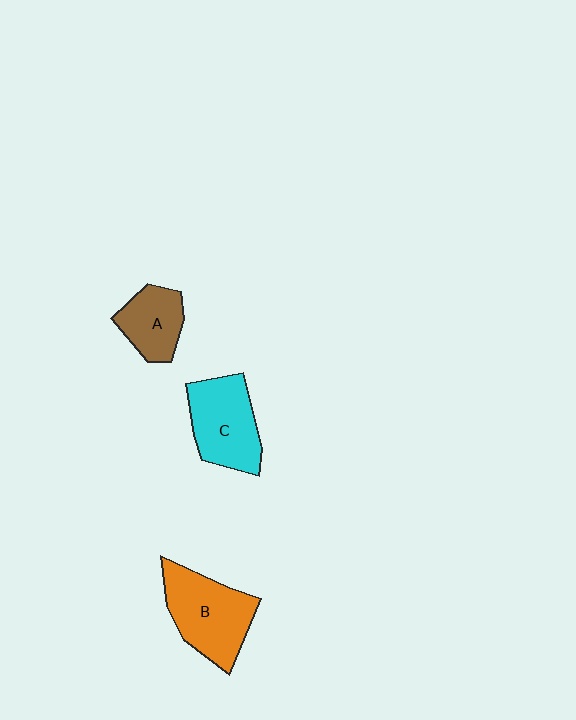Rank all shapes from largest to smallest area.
From largest to smallest: B (orange), C (cyan), A (brown).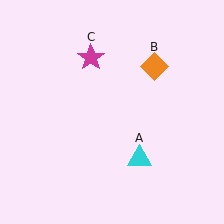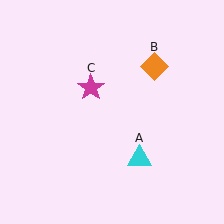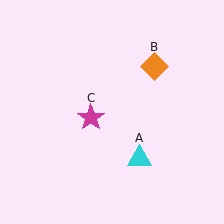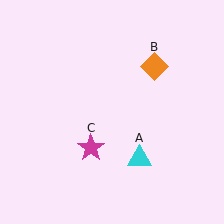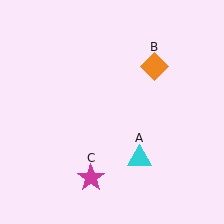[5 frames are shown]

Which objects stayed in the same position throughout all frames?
Cyan triangle (object A) and orange diamond (object B) remained stationary.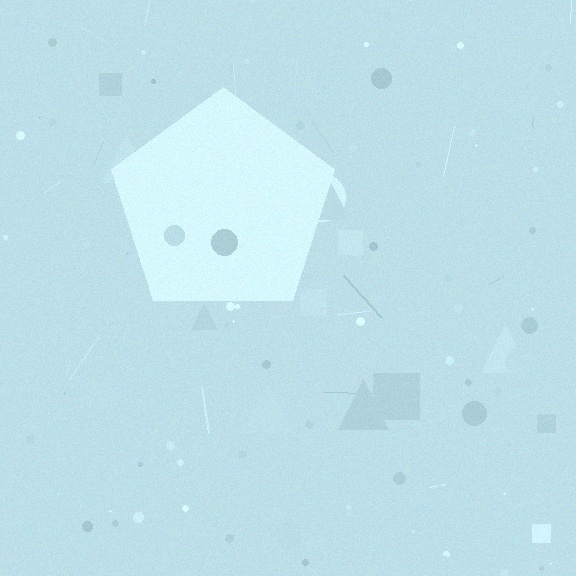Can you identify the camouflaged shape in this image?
The camouflaged shape is a pentagon.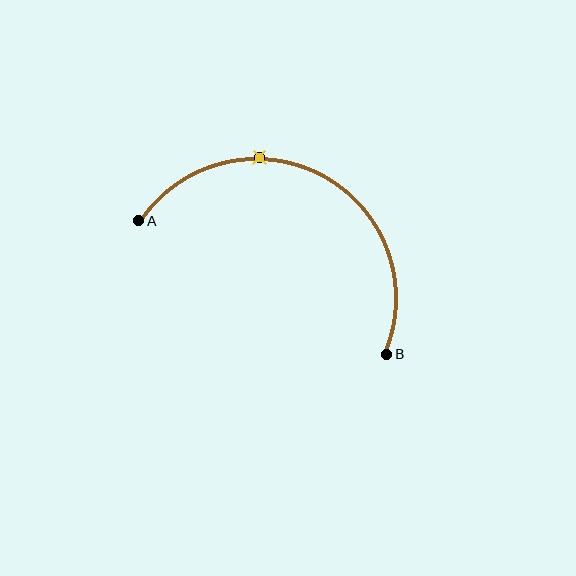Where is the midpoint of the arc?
The arc midpoint is the point on the curve farthest from the straight line joining A and B. It sits above that line.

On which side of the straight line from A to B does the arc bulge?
The arc bulges above the straight line connecting A and B.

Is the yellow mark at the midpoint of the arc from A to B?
No. The yellow mark lies on the arc but is closer to endpoint A. The arc midpoint would be at the point on the curve equidistant along the arc from both A and B.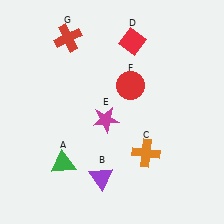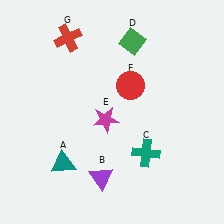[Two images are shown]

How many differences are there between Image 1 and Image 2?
There are 3 differences between the two images.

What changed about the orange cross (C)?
In Image 1, C is orange. In Image 2, it changed to teal.